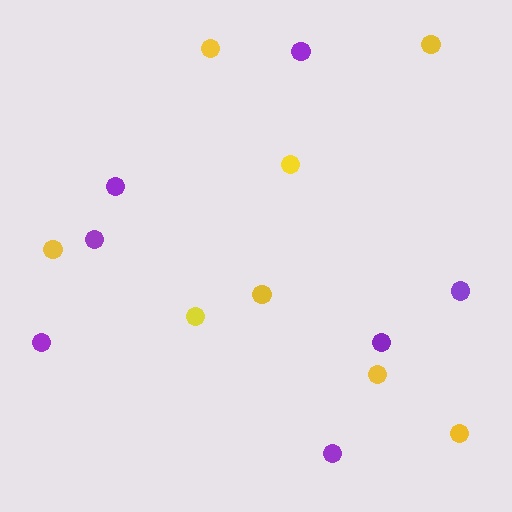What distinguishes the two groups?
There are 2 groups: one group of yellow circles (8) and one group of purple circles (7).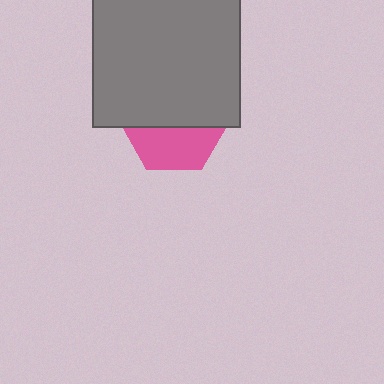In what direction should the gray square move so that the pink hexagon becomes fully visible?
The gray square should move up. That is the shortest direction to clear the overlap and leave the pink hexagon fully visible.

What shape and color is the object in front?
The object in front is a gray square.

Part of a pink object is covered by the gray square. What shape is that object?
It is a hexagon.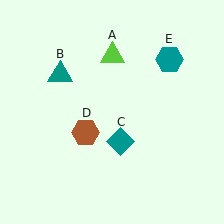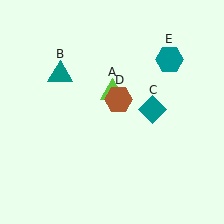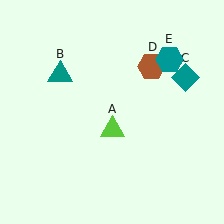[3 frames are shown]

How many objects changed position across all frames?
3 objects changed position: lime triangle (object A), teal diamond (object C), brown hexagon (object D).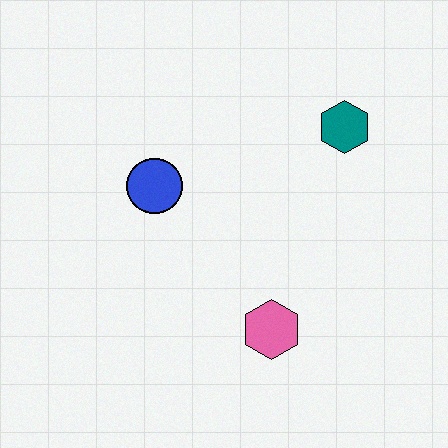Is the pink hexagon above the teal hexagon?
No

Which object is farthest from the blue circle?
The teal hexagon is farthest from the blue circle.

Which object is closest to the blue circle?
The pink hexagon is closest to the blue circle.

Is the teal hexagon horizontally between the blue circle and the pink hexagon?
No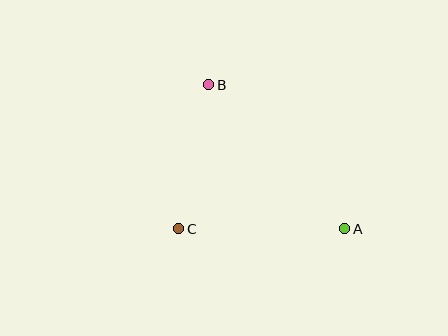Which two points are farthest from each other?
Points A and B are farthest from each other.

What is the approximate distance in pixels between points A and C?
The distance between A and C is approximately 166 pixels.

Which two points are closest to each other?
Points B and C are closest to each other.